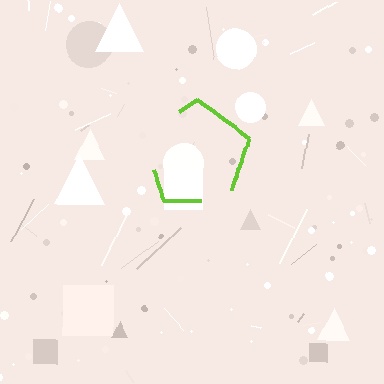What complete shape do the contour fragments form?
The contour fragments form a pentagon.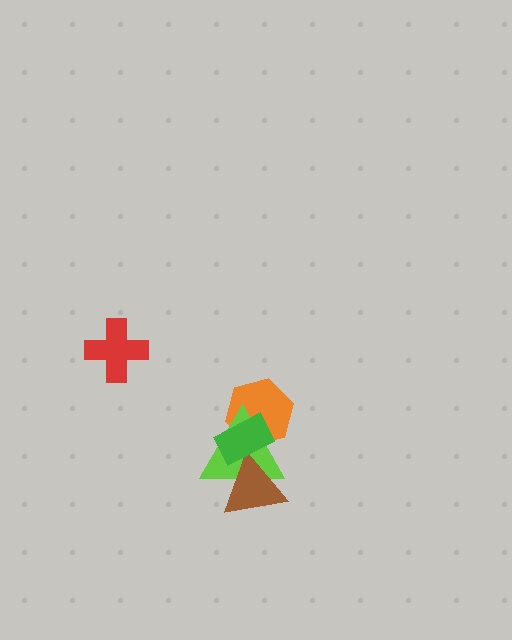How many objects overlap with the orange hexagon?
2 objects overlap with the orange hexagon.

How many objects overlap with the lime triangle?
3 objects overlap with the lime triangle.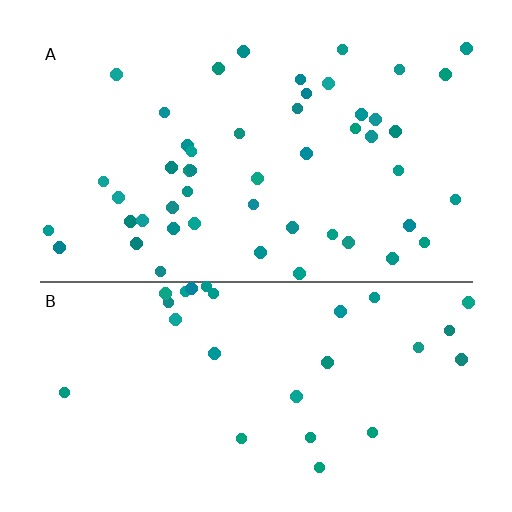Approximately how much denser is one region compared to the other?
Approximately 1.8× — region A over region B.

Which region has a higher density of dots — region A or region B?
A (the top).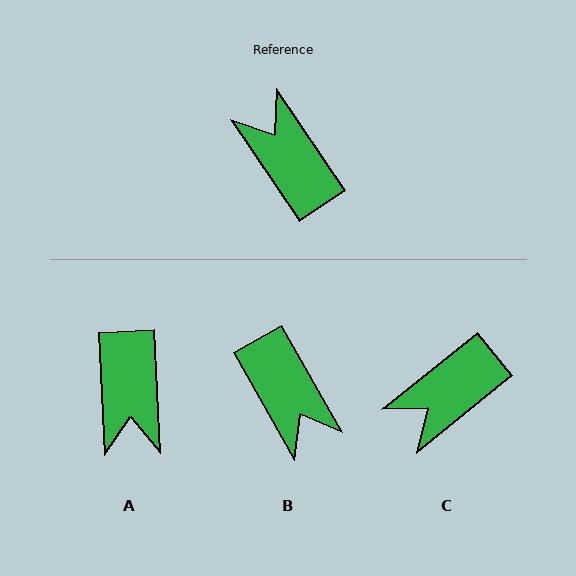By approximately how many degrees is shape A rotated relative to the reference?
Approximately 148 degrees counter-clockwise.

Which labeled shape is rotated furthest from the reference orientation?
B, about 175 degrees away.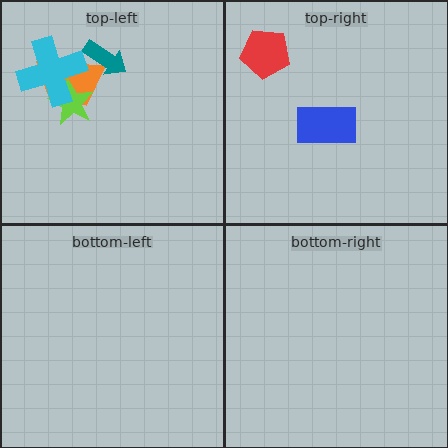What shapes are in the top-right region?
The blue rectangle, the red pentagon.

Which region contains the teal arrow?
The top-left region.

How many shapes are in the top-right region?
2.